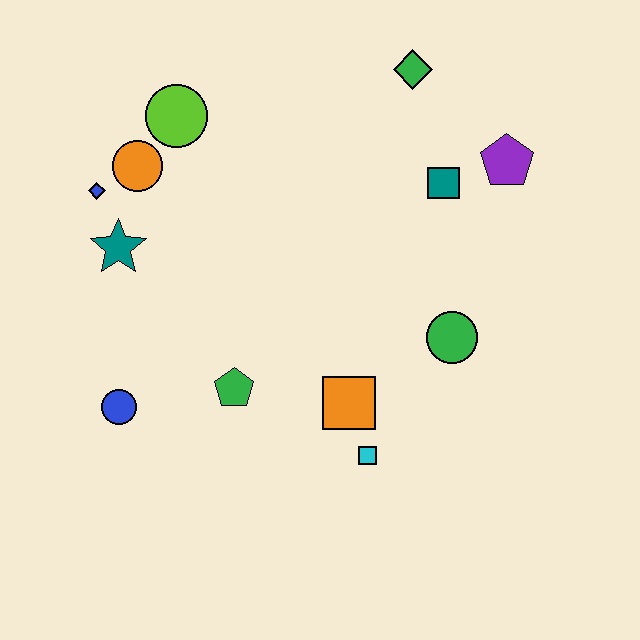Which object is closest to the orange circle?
The blue diamond is closest to the orange circle.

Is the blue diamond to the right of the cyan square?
No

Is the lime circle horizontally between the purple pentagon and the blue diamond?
Yes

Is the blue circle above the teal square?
No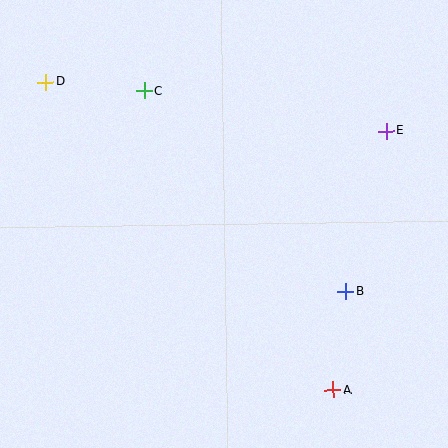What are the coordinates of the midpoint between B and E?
The midpoint between B and E is at (366, 211).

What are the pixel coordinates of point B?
Point B is at (346, 292).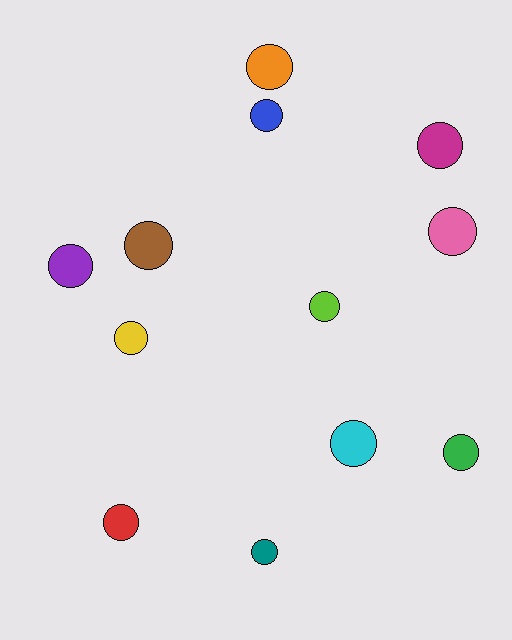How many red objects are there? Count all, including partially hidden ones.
There is 1 red object.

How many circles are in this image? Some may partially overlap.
There are 12 circles.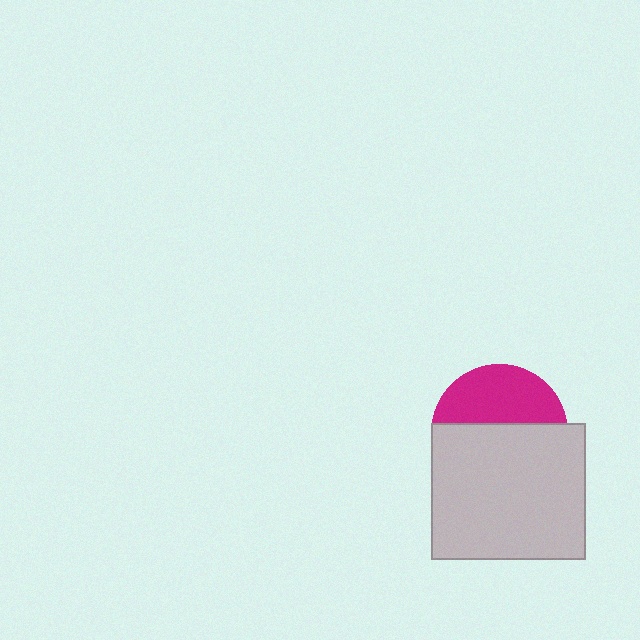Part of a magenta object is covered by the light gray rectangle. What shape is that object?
It is a circle.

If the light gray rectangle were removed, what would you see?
You would see the complete magenta circle.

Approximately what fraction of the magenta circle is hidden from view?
Roughly 59% of the magenta circle is hidden behind the light gray rectangle.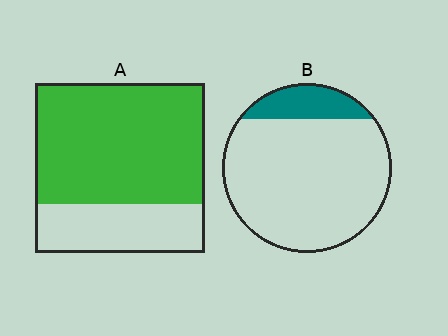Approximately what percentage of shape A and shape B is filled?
A is approximately 70% and B is approximately 15%.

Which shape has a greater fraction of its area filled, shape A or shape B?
Shape A.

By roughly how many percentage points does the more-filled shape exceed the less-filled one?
By roughly 55 percentage points (A over B).